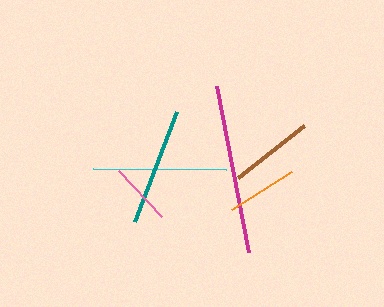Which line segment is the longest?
The magenta line is the longest at approximately 170 pixels.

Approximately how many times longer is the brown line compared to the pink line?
The brown line is approximately 1.3 times the length of the pink line.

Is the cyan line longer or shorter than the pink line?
The cyan line is longer than the pink line.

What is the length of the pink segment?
The pink segment is approximately 63 pixels long.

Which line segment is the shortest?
The pink line is the shortest at approximately 63 pixels.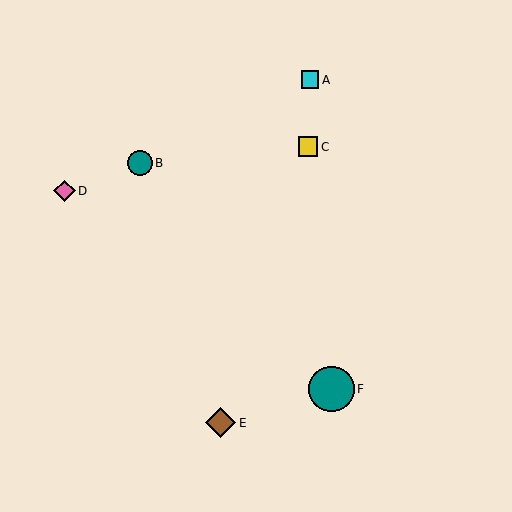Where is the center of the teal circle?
The center of the teal circle is at (331, 389).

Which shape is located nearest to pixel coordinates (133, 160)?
The teal circle (labeled B) at (140, 163) is nearest to that location.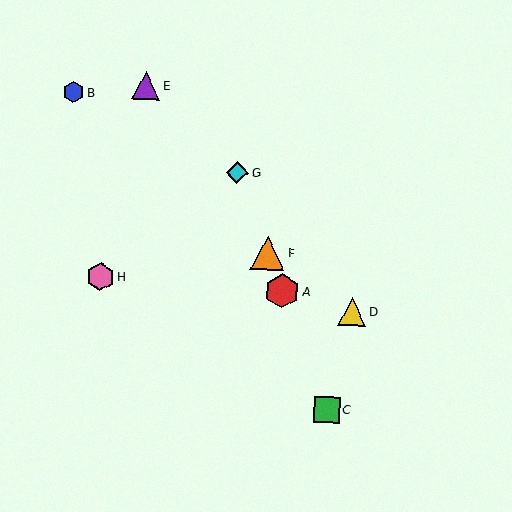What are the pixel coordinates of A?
Object A is at (282, 291).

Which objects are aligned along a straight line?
Objects A, C, F, G are aligned along a straight line.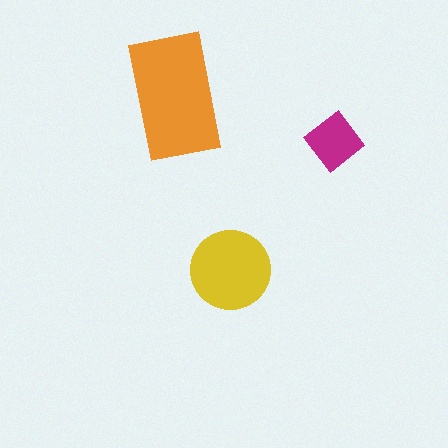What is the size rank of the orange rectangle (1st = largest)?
1st.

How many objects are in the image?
There are 3 objects in the image.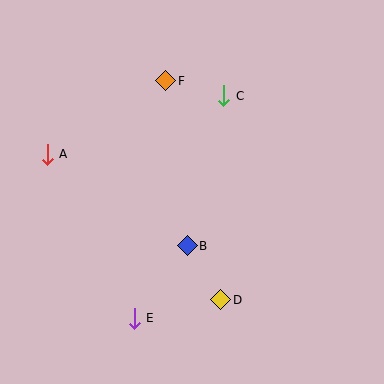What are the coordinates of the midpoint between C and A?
The midpoint between C and A is at (136, 125).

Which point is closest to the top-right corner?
Point C is closest to the top-right corner.